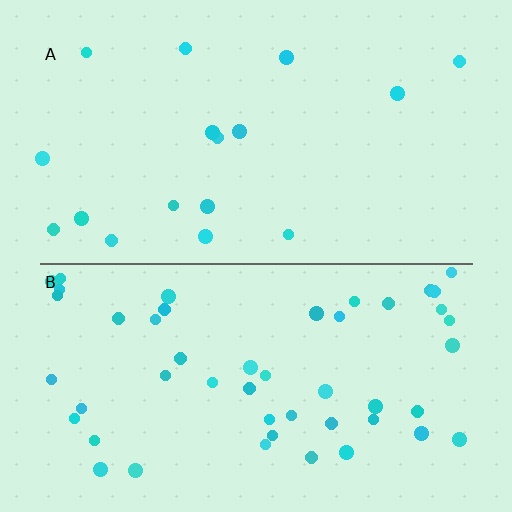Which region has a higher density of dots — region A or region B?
B (the bottom).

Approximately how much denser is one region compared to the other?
Approximately 2.9× — region B over region A.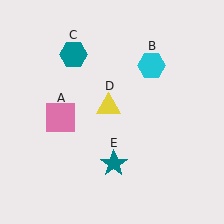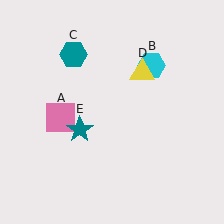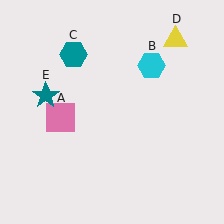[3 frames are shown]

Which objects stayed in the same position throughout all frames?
Pink square (object A) and cyan hexagon (object B) and teal hexagon (object C) remained stationary.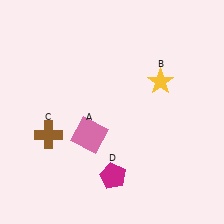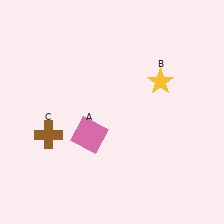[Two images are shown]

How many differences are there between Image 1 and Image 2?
There is 1 difference between the two images.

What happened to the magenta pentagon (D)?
The magenta pentagon (D) was removed in Image 2. It was in the bottom-right area of Image 1.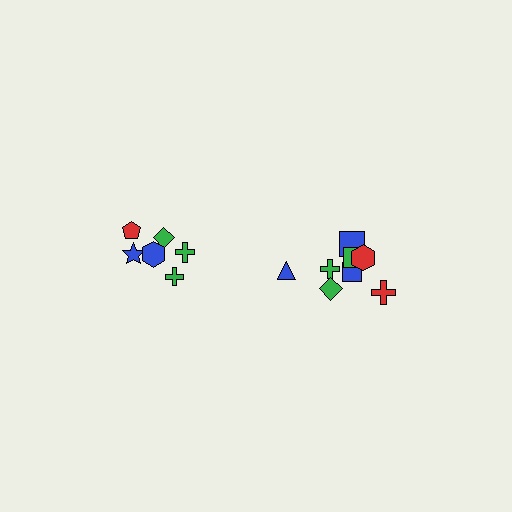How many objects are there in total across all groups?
There are 14 objects.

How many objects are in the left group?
There are 6 objects.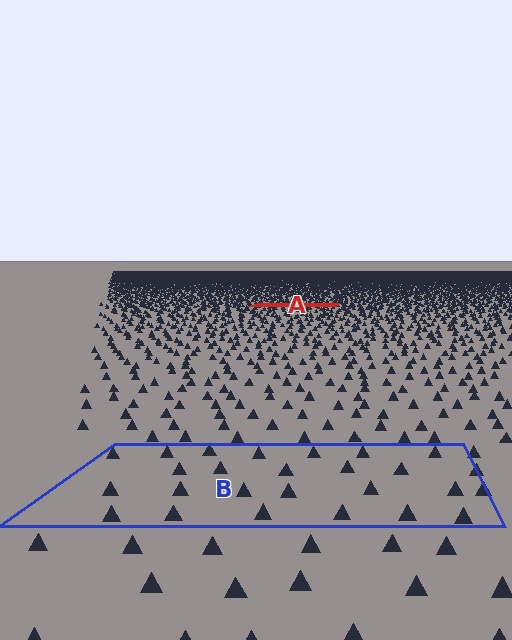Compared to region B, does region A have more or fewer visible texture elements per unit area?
Region A has more texture elements per unit area — they are packed more densely because it is farther away.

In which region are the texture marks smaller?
The texture marks are smaller in region A, because it is farther away.